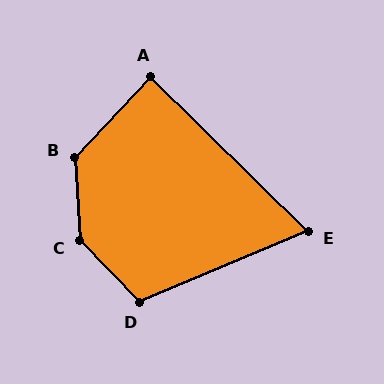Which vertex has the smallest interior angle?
E, at approximately 67 degrees.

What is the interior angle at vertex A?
Approximately 89 degrees (approximately right).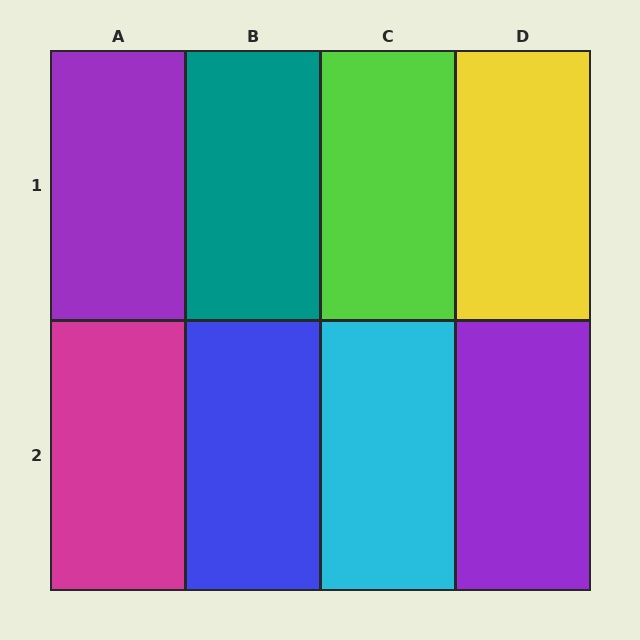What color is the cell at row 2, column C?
Cyan.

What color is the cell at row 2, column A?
Magenta.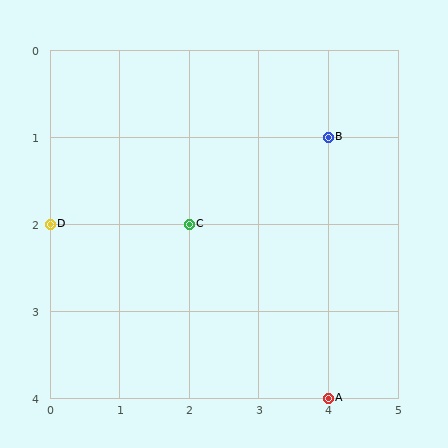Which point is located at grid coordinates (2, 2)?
Point C is at (2, 2).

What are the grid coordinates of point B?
Point B is at grid coordinates (4, 1).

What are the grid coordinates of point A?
Point A is at grid coordinates (4, 4).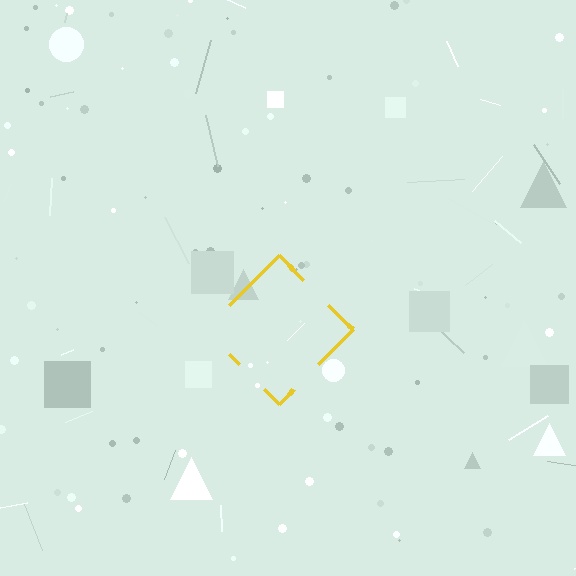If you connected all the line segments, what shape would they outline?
They would outline a diamond.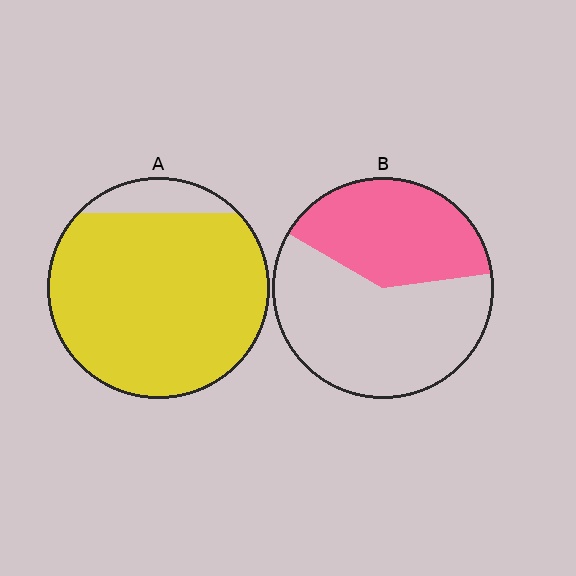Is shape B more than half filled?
No.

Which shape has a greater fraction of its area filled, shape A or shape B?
Shape A.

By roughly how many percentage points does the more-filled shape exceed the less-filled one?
By roughly 50 percentage points (A over B).